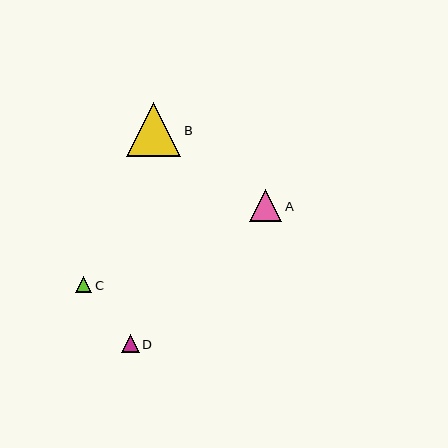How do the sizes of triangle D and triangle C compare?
Triangle D and triangle C are approximately the same size.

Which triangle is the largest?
Triangle B is the largest with a size of approximately 54 pixels.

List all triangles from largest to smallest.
From largest to smallest: B, A, D, C.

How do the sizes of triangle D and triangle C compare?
Triangle D and triangle C are approximately the same size.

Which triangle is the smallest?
Triangle C is the smallest with a size of approximately 16 pixels.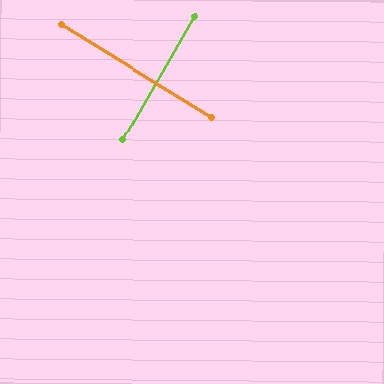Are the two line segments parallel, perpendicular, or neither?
Perpendicular — they meet at approximately 88°.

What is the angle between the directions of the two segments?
Approximately 88 degrees.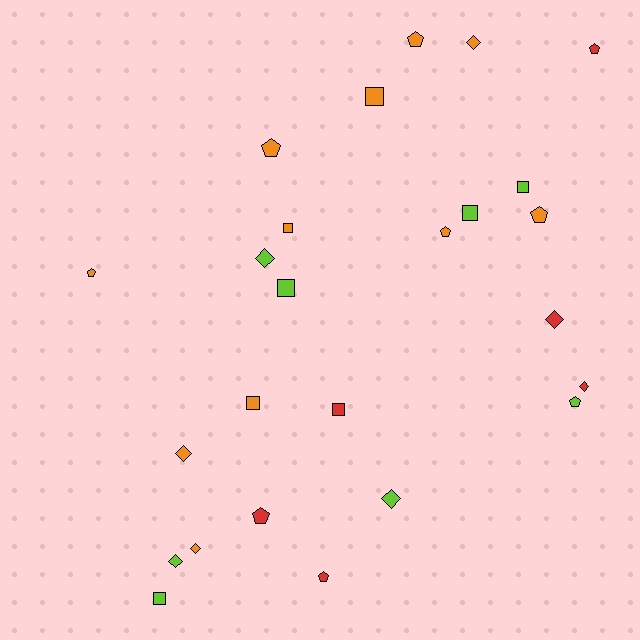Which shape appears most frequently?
Pentagon, with 9 objects.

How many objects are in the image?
There are 25 objects.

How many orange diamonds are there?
There are 3 orange diamonds.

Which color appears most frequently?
Orange, with 11 objects.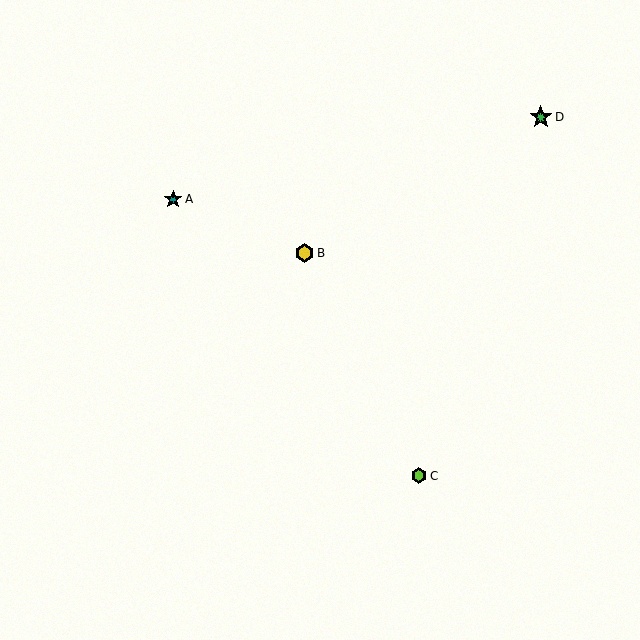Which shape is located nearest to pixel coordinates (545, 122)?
The green star (labeled D) at (541, 117) is nearest to that location.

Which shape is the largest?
The green star (labeled D) is the largest.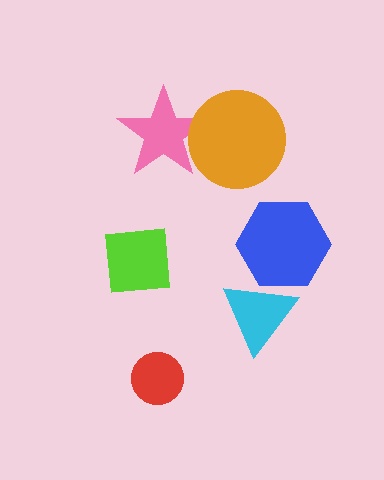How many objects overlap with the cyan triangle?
1 object overlaps with the cyan triangle.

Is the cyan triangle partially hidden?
Yes, it is partially covered by another shape.